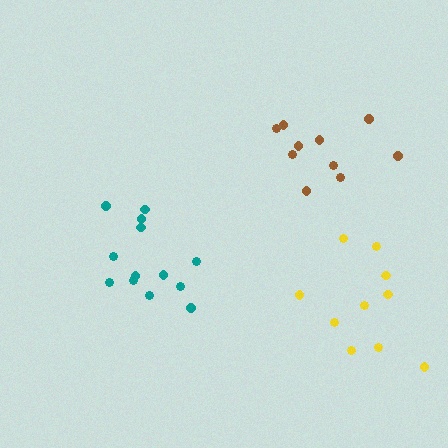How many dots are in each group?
Group 1: 13 dots, Group 2: 10 dots, Group 3: 10 dots (33 total).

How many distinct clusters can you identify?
There are 3 distinct clusters.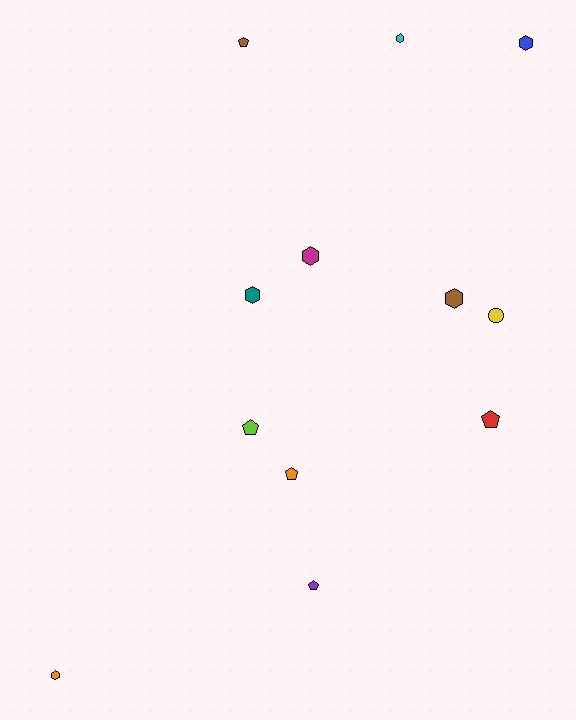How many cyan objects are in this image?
There is 1 cyan object.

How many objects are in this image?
There are 12 objects.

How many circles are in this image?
There is 1 circle.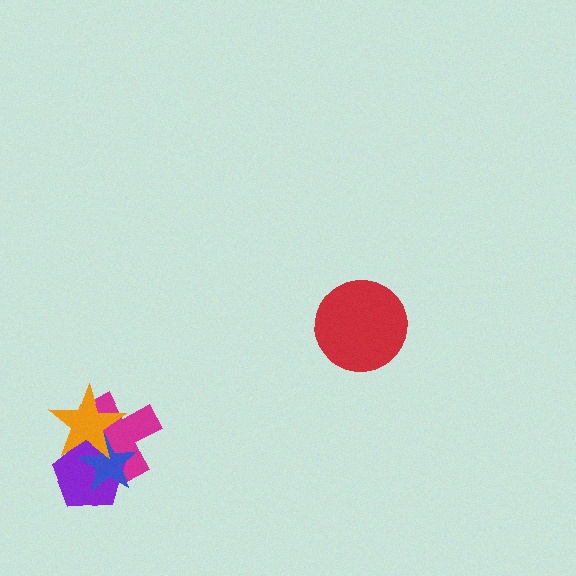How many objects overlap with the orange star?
3 objects overlap with the orange star.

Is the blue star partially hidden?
Yes, it is partially covered by another shape.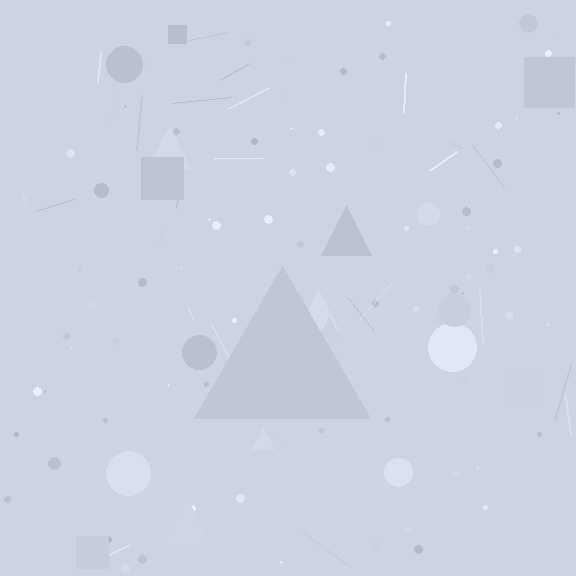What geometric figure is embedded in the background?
A triangle is embedded in the background.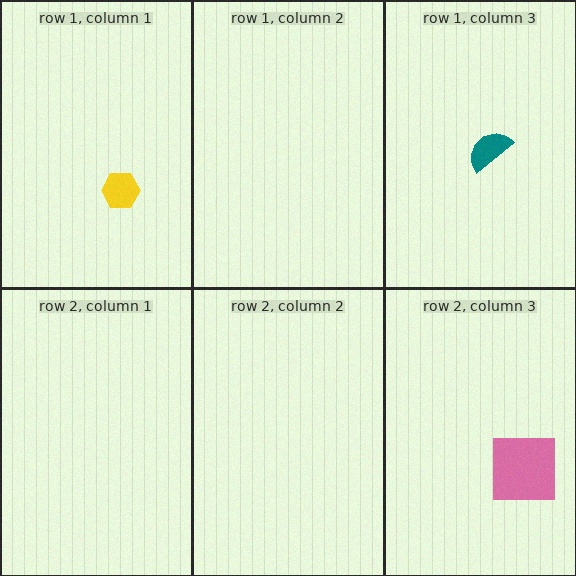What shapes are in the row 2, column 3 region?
The pink square.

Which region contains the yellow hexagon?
The row 1, column 1 region.